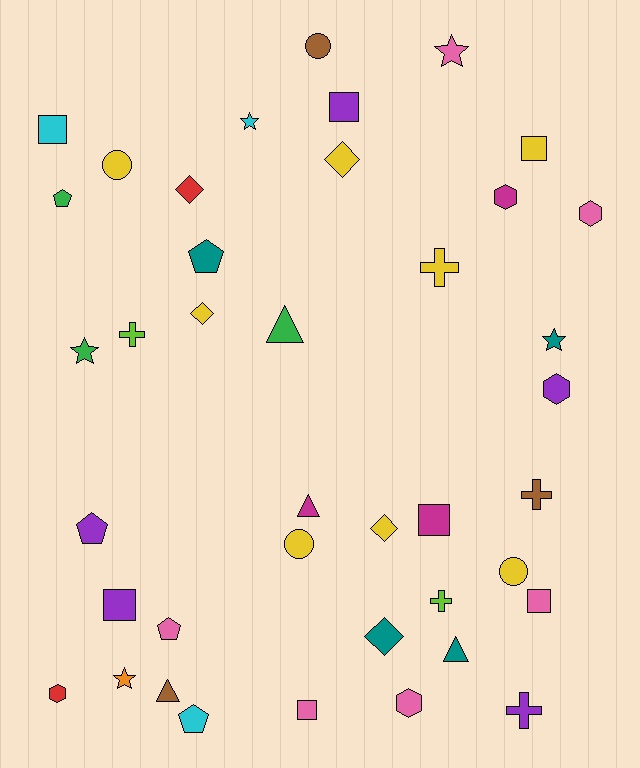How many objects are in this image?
There are 40 objects.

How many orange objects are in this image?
There is 1 orange object.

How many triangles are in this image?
There are 4 triangles.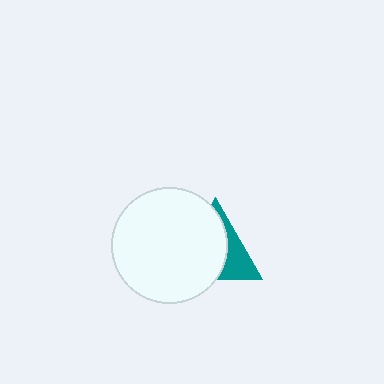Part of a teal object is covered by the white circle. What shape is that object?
It is a triangle.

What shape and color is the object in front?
The object in front is a white circle.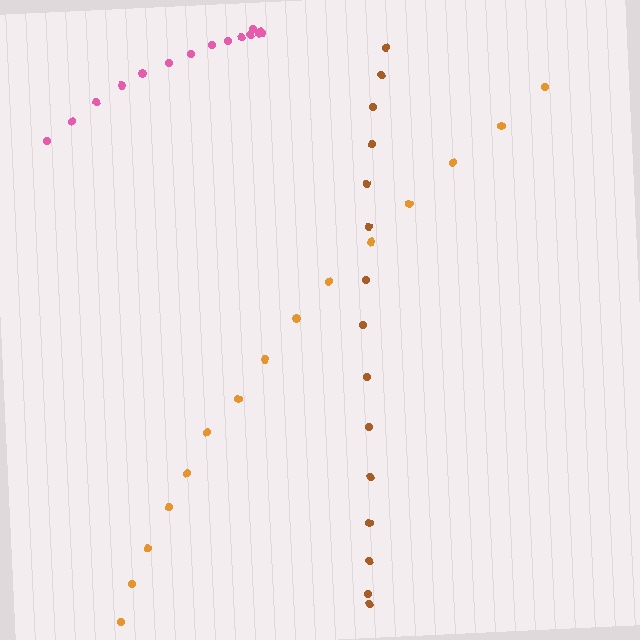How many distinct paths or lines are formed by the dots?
There are 3 distinct paths.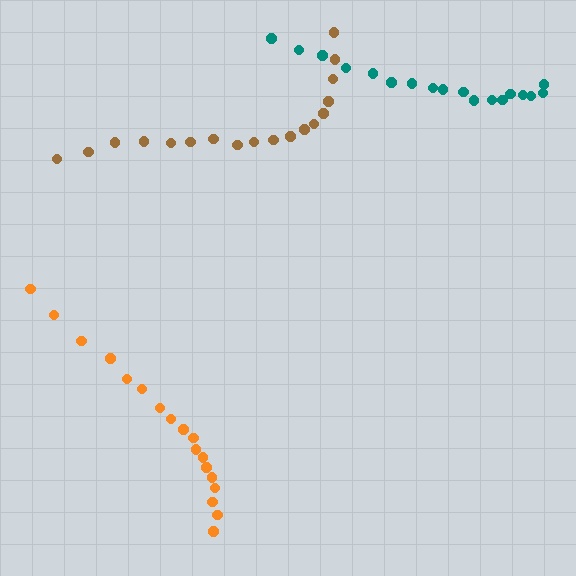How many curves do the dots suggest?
There are 3 distinct paths.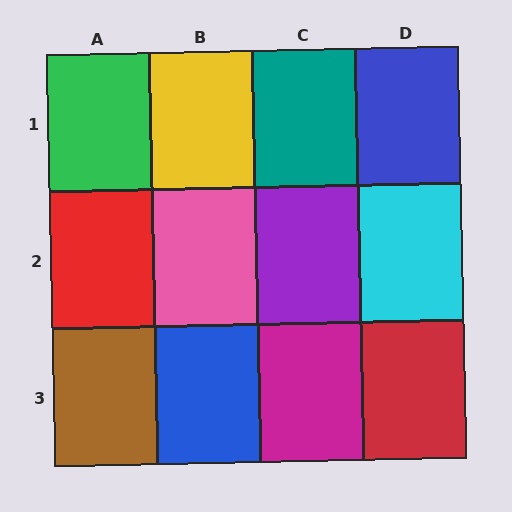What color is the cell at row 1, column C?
Teal.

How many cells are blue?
2 cells are blue.